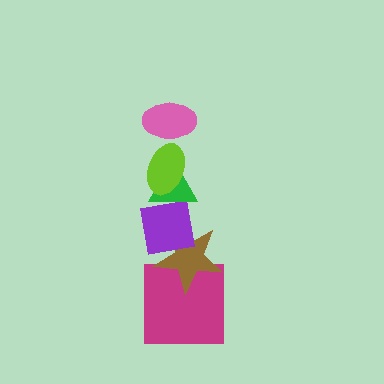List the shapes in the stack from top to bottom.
From top to bottom: the pink ellipse, the lime ellipse, the green triangle, the purple square, the brown star, the magenta square.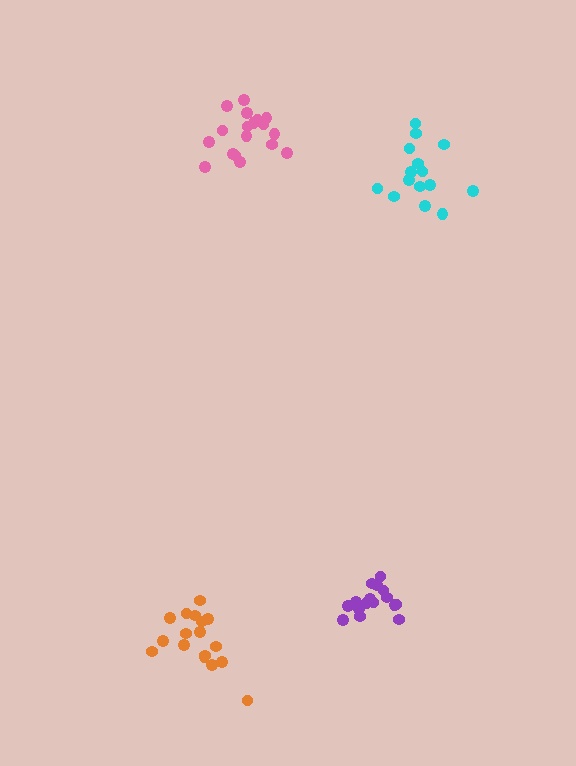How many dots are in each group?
Group 1: 15 dots, Group 2: 18 dots, Group 3: 17 dots, Group 4: 16 dots (66 total).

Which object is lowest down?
The orange cluster is bottommost.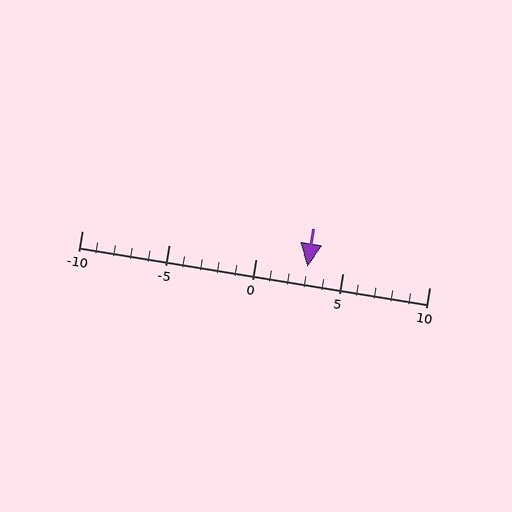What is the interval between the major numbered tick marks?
The major tick marks are spaced 5 units apart.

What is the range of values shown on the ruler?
The ruler shows values from -10 to 10.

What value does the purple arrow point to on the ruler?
The purple arrow points to approximately 3.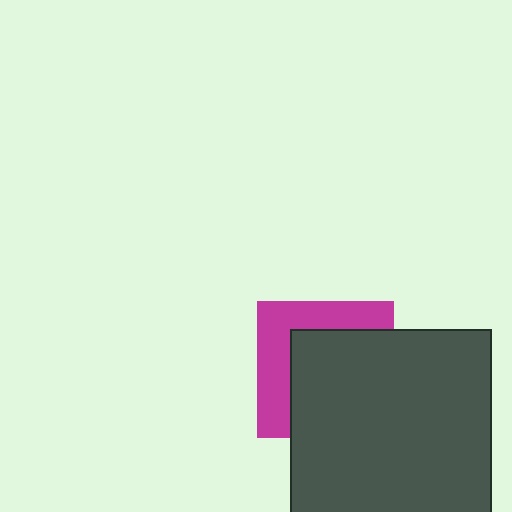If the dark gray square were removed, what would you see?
You would see the complete magenta square.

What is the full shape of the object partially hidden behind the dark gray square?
The partially hidden object is a magenta square.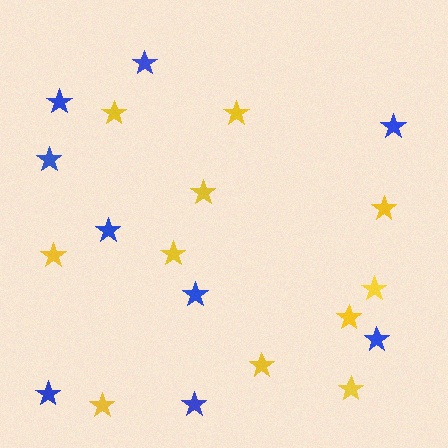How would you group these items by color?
There are 2 groups: one group of blue stars (9) and one group of yellow stars (11).